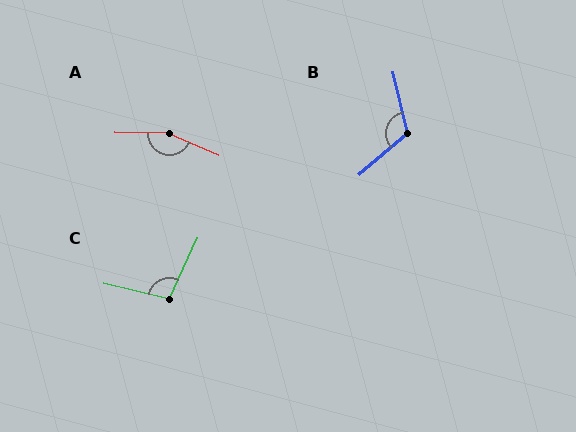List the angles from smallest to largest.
C (101°), B (117°), A (156°).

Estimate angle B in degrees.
Approximately 117 degrees.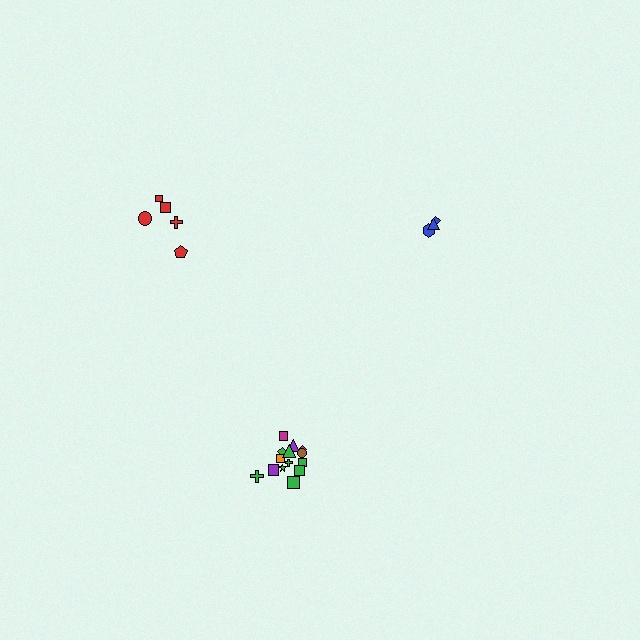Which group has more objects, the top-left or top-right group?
The top-left group.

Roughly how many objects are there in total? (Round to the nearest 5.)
Roughly 25 objects in total.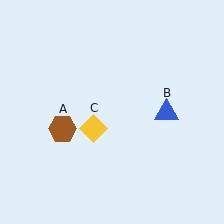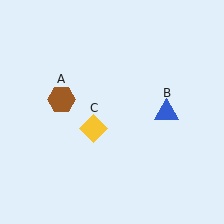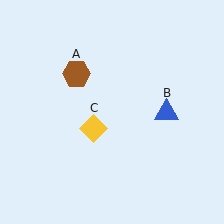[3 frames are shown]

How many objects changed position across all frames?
1 object changed position: brown hexagon (object A).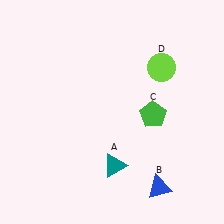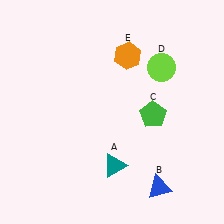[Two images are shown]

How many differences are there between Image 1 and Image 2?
There is 1 difference between the two images.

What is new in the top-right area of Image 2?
An orange hexagon (E) was added in the top-right area of Image 2.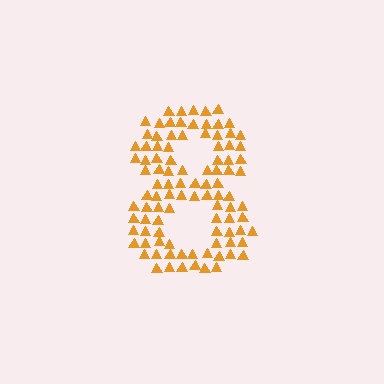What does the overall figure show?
The overall figure shows the digit 8.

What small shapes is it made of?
It is made of small triangles.